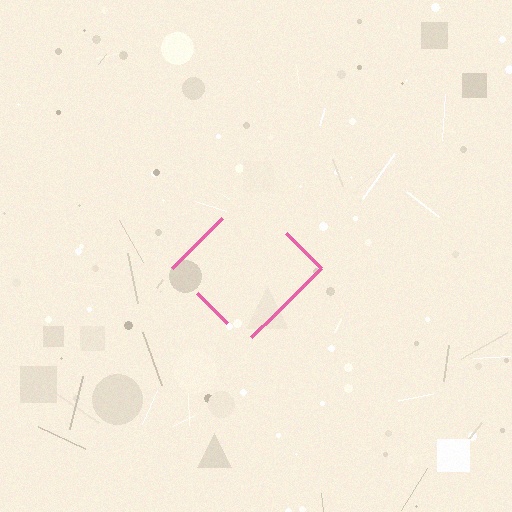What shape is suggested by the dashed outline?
The dashed outline suggests a diamond.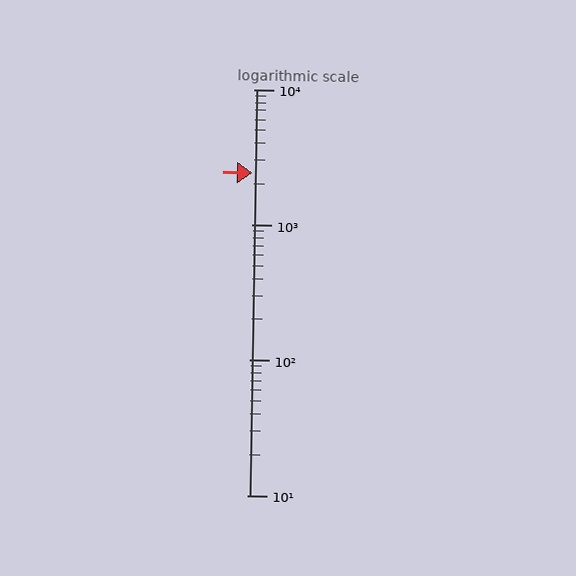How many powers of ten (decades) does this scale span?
The scale spans 3 decades, from 10 to 10000.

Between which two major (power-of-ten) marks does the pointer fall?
The pointer is between 1000 and 10000.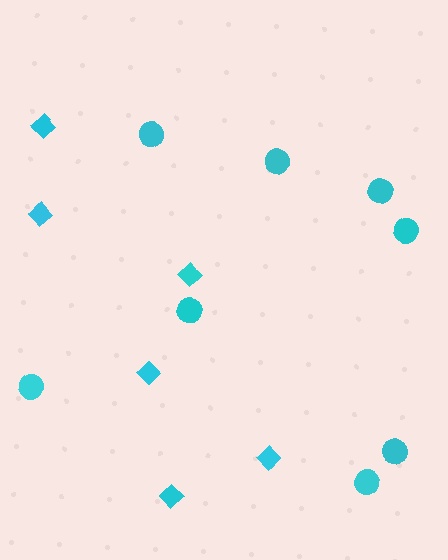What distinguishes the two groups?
There are 2 groups: one group of circles (8) and one group of diamonds (6).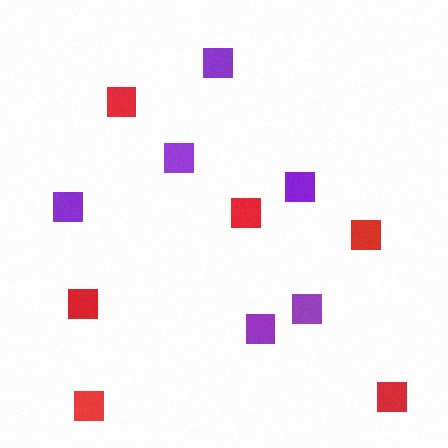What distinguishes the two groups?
There are 2 groups: one group of red squares (6) and one group of purple squares (6).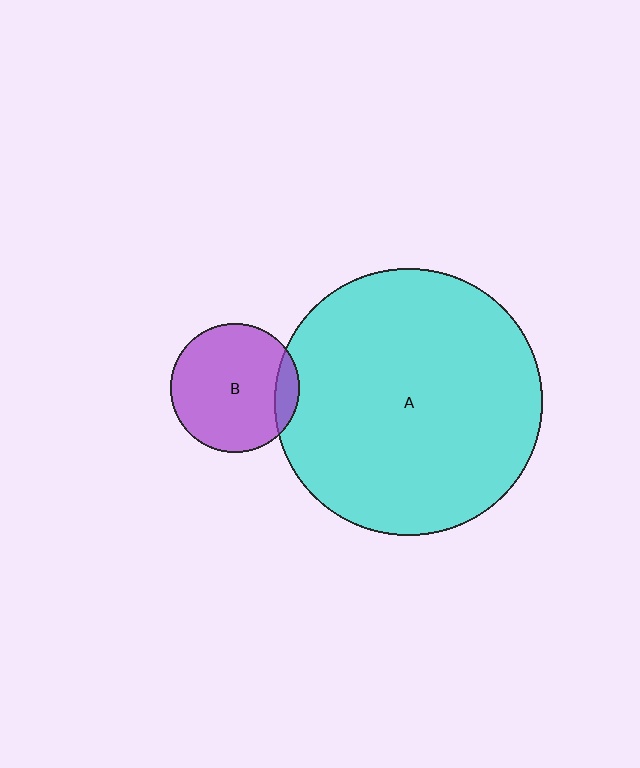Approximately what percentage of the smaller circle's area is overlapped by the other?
Approximately 10%.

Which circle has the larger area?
Circle A (cyan).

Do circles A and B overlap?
Yes.